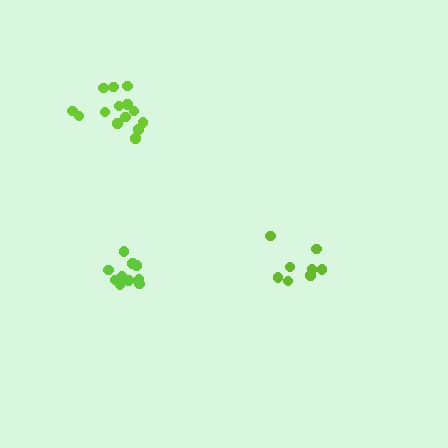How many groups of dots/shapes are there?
There are 3 groups.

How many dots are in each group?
Group 1: 14 dots, Group 2: 8 dots, Group 3: 10 dots (32 total).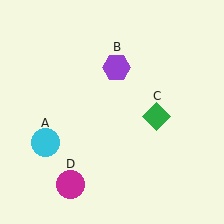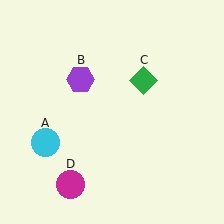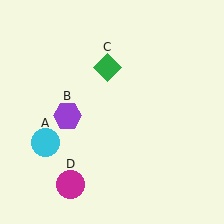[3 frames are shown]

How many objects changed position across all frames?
2 objects changed position: purple hexagon (object B), green diamond (object C).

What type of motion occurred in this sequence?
The purple hexagon (object B), green diamond (object C) rotated counterclockwise around the center of the scene.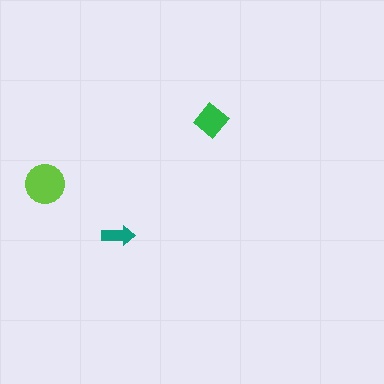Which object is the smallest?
The teal arrow.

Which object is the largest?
The lime circle.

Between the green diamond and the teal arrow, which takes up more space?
The green diamond.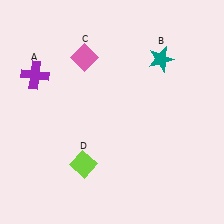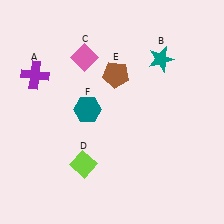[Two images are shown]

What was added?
A brown pentagon (E), a teal hexagon (F) were added in Image 2.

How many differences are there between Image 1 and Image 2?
There are 2 differences between the two images.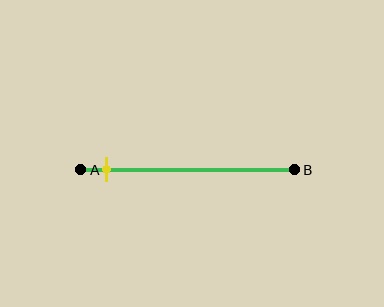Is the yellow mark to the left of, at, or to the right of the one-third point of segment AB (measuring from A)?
The yellow mark is to the left of the one-third point of segment AB.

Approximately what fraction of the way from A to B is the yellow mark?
The yellow mark is approximately 10% of the way from A to B.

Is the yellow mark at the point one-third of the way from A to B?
No, the mark is at about 10% from A, not at the 33% one-third point.